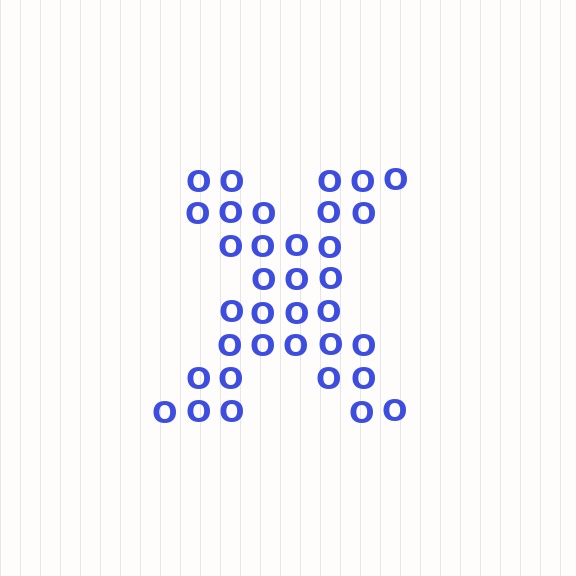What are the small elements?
The small elements are letter O's.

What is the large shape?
The large shape is the letter X.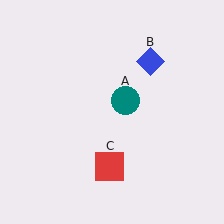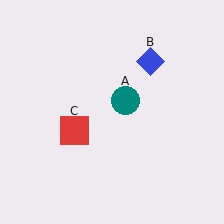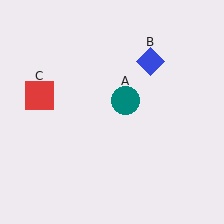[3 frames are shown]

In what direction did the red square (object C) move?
The red square (object C) moved up and to the left.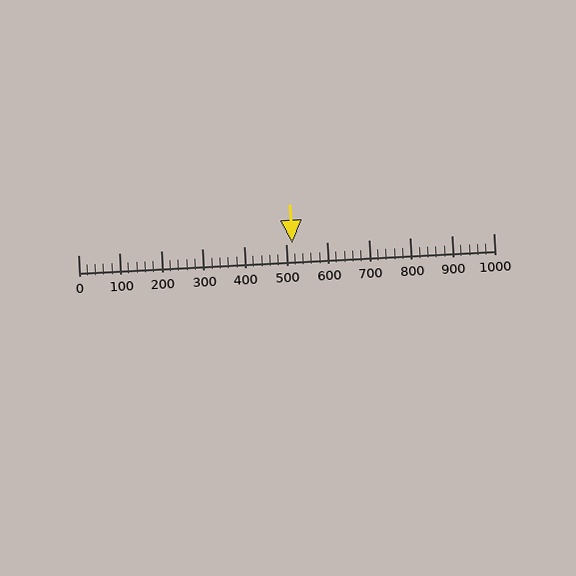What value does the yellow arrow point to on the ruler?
The yellow arrow points to approximately 516.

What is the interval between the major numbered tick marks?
The major tick marks are spaced 100 units apart.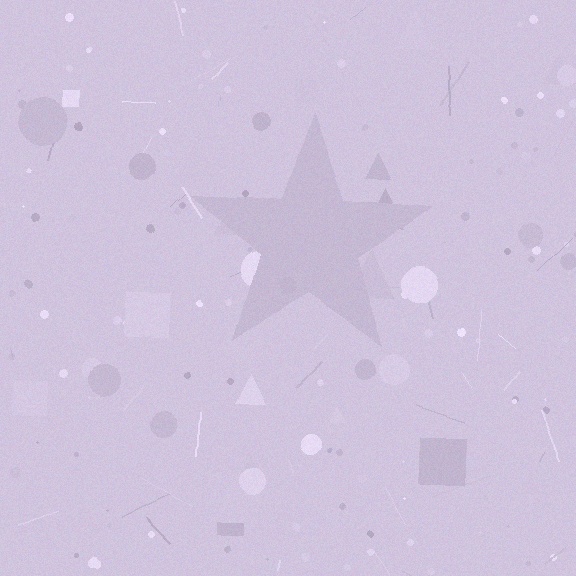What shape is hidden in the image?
A star is hidden in the image.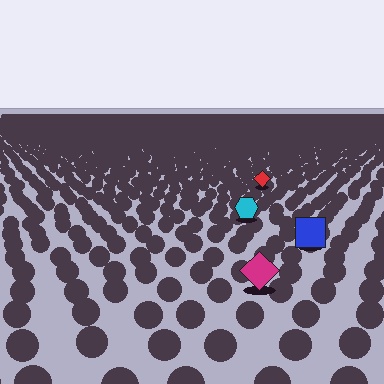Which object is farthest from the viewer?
The red diamond is farthest from the viewer. It appears smaller and the ground texture around it is denser.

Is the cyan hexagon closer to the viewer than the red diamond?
Yes. The cyan hexagon is closer — you can tell from the texture gradient: the ground texture is coarser near it.